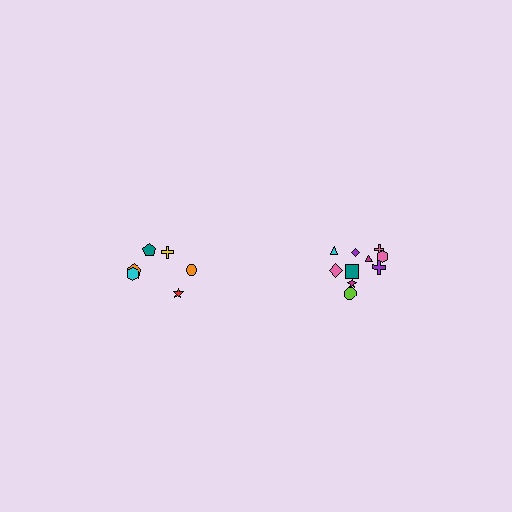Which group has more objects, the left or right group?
The right group.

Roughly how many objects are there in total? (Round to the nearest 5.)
Roughly 15 objects in total.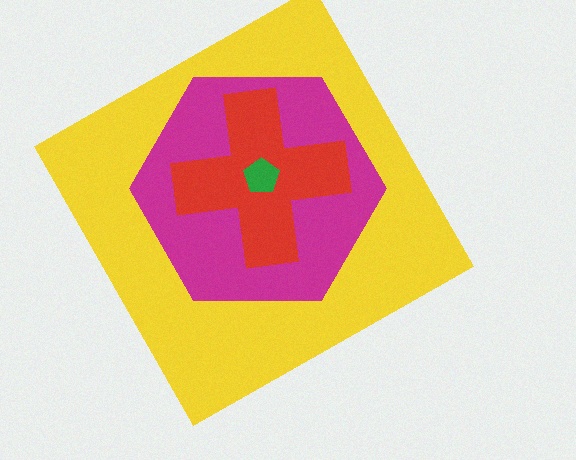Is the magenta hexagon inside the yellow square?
Yes.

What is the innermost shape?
The green pentagon.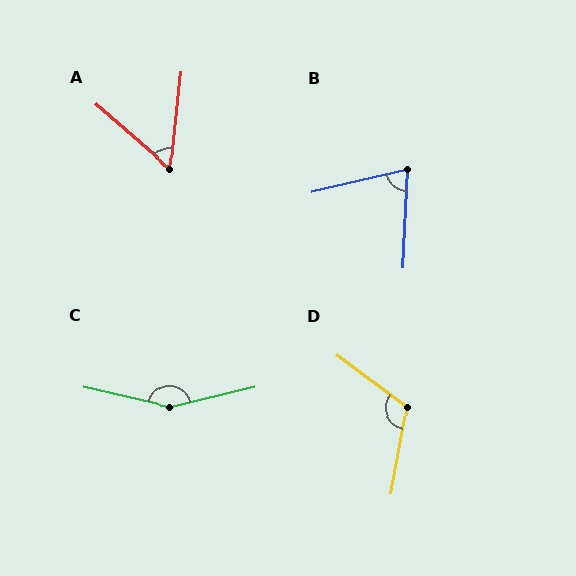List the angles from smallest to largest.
A (55°), B (74°), D (116°), C (154°).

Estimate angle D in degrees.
Approximately 116 degrees.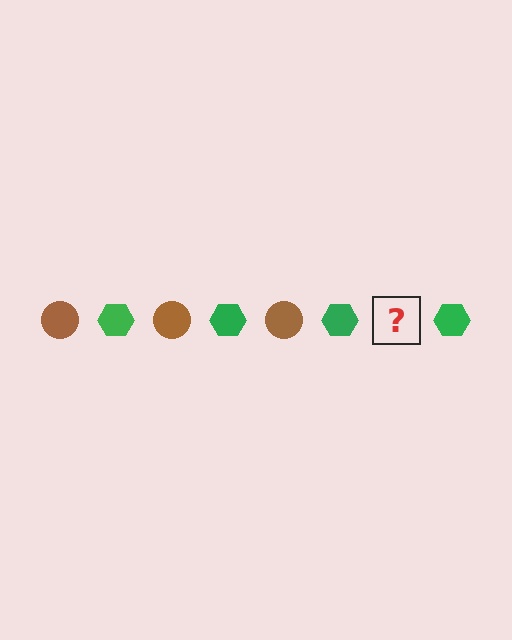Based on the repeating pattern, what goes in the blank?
The blank should be a brown circle.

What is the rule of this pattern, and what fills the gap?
The rule is that the pattern alternates between brown circle and green hexagon. The gap should be filled with a brown circle.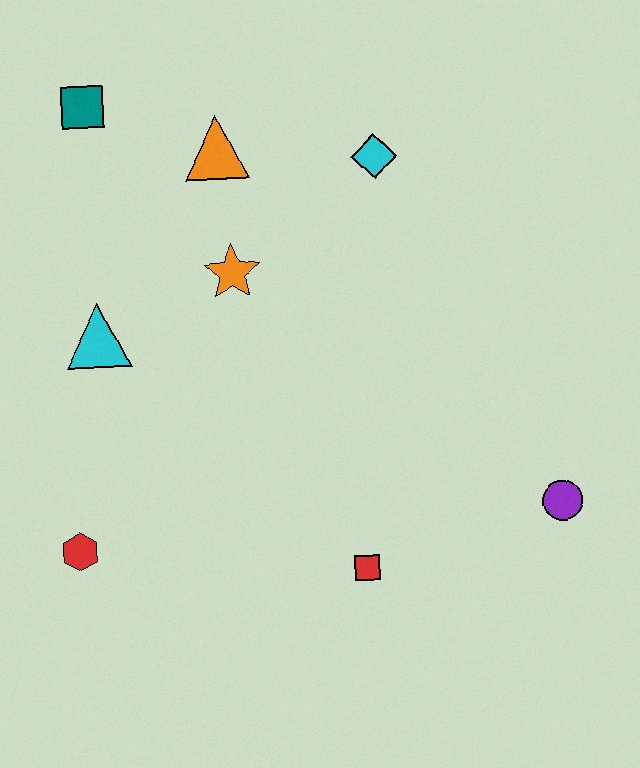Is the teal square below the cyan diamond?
No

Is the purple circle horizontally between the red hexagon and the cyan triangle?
No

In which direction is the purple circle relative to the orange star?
The purple circle is to the right of the orange star.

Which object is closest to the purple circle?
The red square is closest to the purple circle.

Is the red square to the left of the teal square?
No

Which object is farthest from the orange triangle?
The purple circle is farthest from the orange triangle.